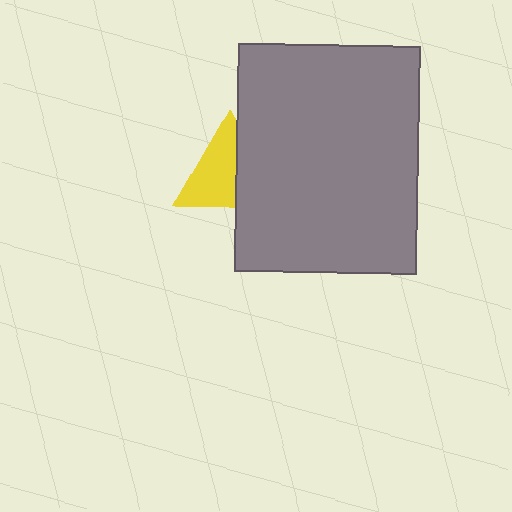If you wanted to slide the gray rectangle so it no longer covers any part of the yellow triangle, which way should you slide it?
Slide it right — that is the most direct way to separate the two shapes.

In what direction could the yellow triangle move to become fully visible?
The yellow triangle could move left. That would shift it out from behind the gray rectangle entirely.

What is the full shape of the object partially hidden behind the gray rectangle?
The partially hidden object is a yellow triangle.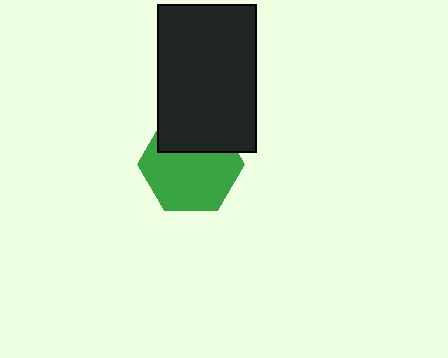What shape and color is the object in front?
The object in front is a black rectangle.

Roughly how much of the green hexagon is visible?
Most of it is visible (roughly 67%).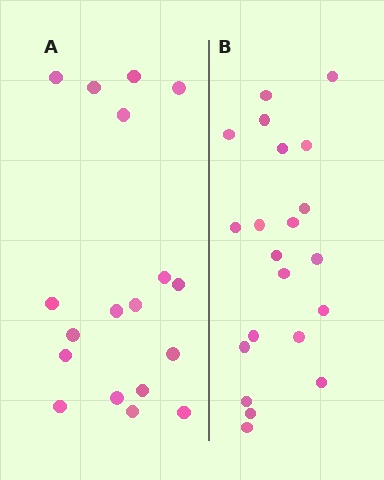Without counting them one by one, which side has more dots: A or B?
Region B (the right region) has more dots.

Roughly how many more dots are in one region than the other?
Region B has just a few more — roughly 2 or 3 more dots than region A.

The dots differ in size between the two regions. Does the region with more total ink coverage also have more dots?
No. Region A has more total ink coverage because its dots are larger, but region B actually contains more individual dots. Total area can be misleading — the number of items is what matters here.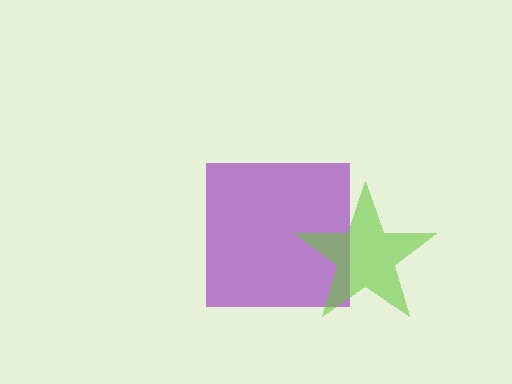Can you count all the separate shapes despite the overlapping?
Yes, there are 2 separate shapes.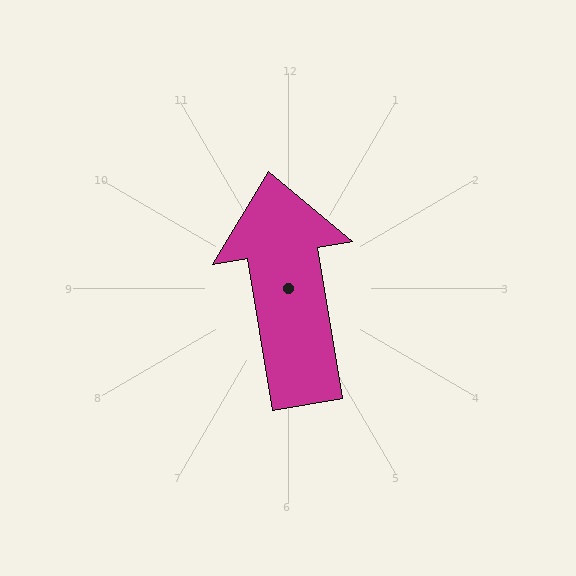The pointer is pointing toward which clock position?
Roughly 12 o'clock.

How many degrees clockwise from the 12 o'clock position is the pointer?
Approximately 351 degrees.